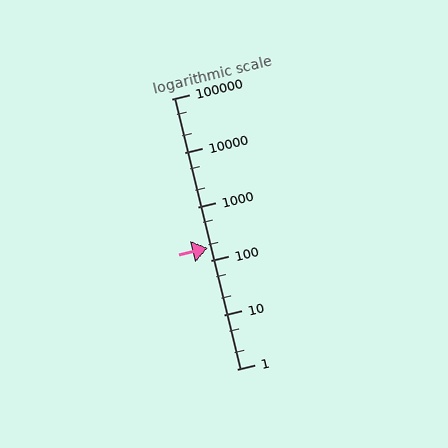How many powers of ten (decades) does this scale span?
The scale spans 5 decades, from 1 to 100000.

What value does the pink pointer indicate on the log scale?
The pointer indicates approximately 170.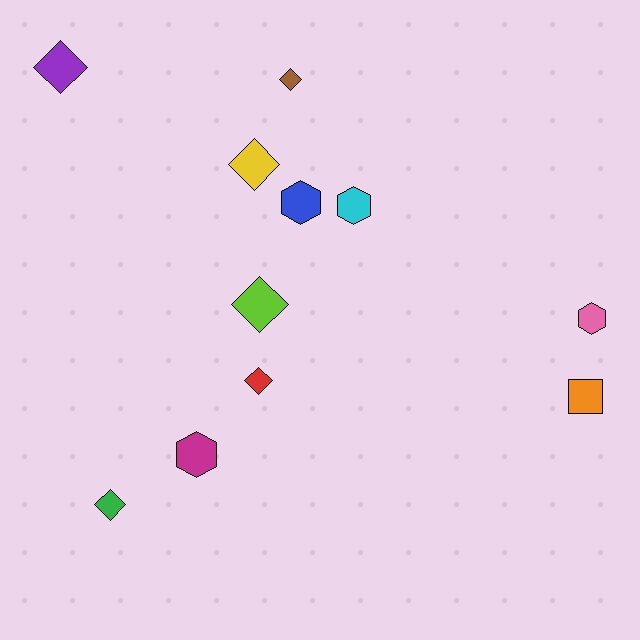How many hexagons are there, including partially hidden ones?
There are 4 hexagons.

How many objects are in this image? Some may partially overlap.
There are 11 objects.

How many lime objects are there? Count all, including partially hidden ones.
There is 1 lime object.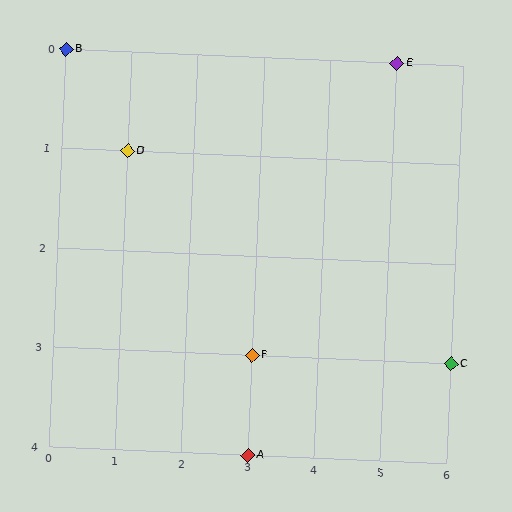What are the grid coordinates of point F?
Point F is at grid coordinates (3, 3).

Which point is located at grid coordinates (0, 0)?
Point B is at (0, 0).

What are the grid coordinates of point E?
Point E is at grid coordinates (5, 0).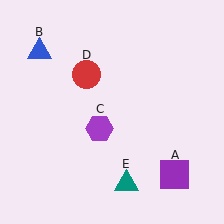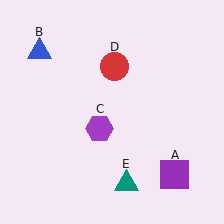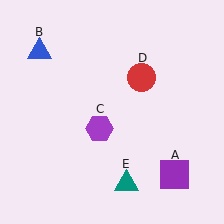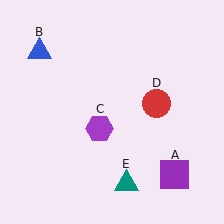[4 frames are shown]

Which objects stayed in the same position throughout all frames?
Purple square (object A) and blue triangle (object B) and purple hexagon (object C) and teal triangle (object E) remained stationary.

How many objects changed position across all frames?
1 object changed position: red circle (object D).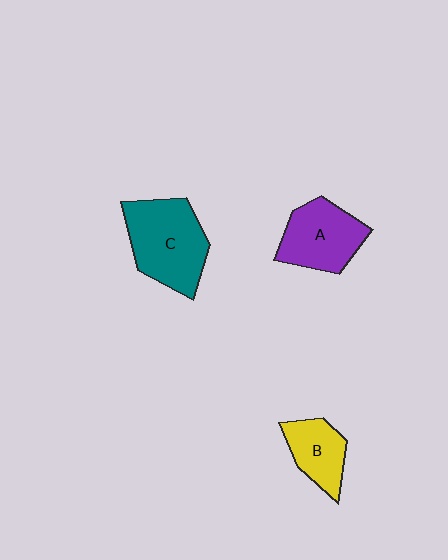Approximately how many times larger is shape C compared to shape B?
Approximately 1.8 times.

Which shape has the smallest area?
Shape B (yellow).